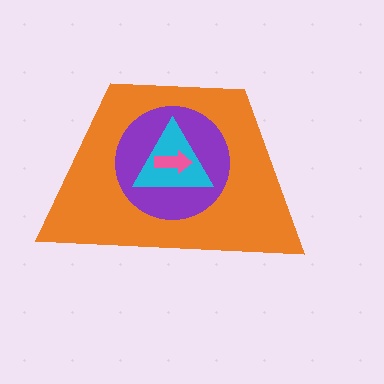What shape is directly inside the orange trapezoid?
The purple circle.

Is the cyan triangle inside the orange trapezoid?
Yes.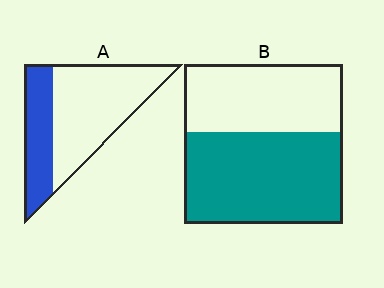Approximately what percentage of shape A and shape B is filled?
A is approximately 35% and B is approximately 55%.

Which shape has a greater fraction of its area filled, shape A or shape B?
Shape B.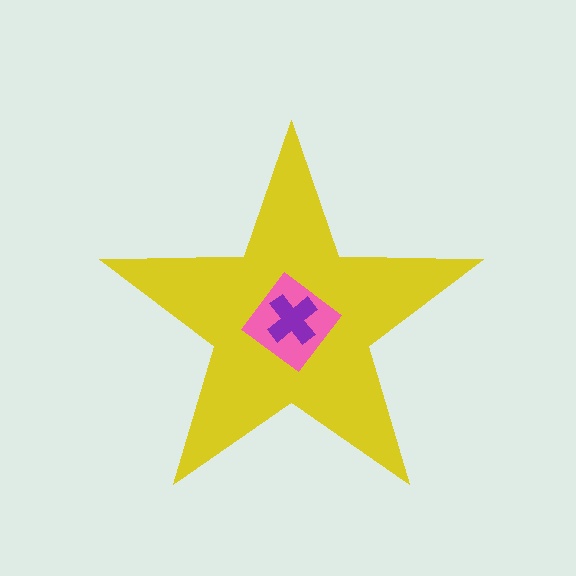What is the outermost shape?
The yellow star.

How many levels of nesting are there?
3.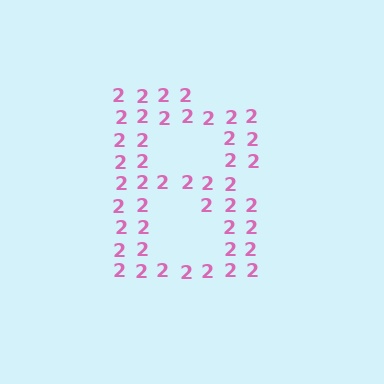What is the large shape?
The large shape is the letter B.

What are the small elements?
The small elements are digit 2's.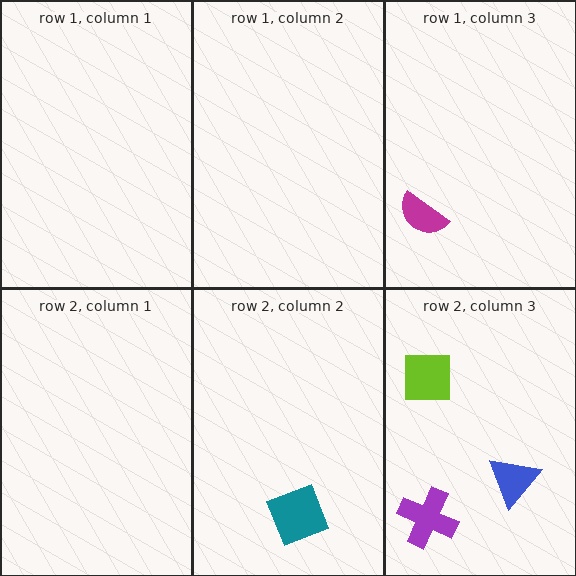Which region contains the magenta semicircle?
The row 1, column 3 region.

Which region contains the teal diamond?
The row 2, column 2 region.